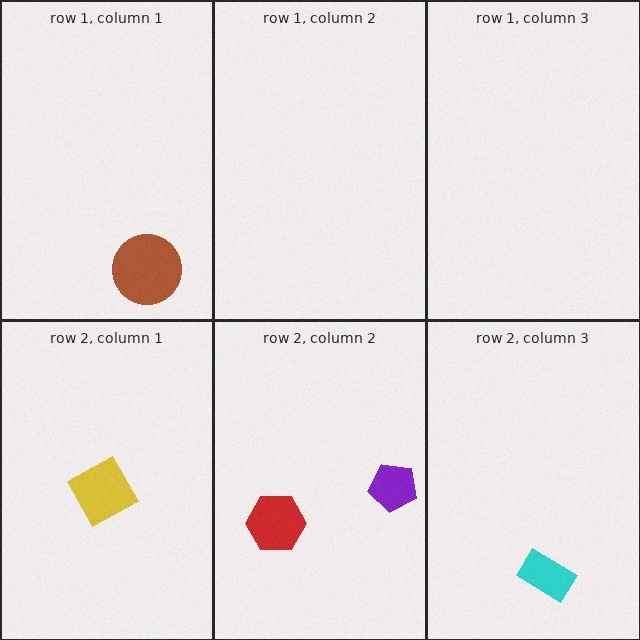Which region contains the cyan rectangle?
The row 2, column 3 region.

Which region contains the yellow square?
The row 2, column 1 region.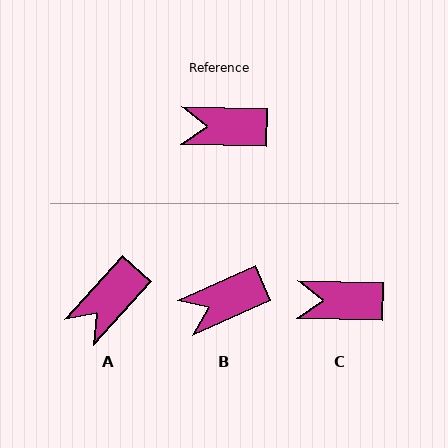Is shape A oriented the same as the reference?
No, it is off by about 49 degrees.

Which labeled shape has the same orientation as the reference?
C.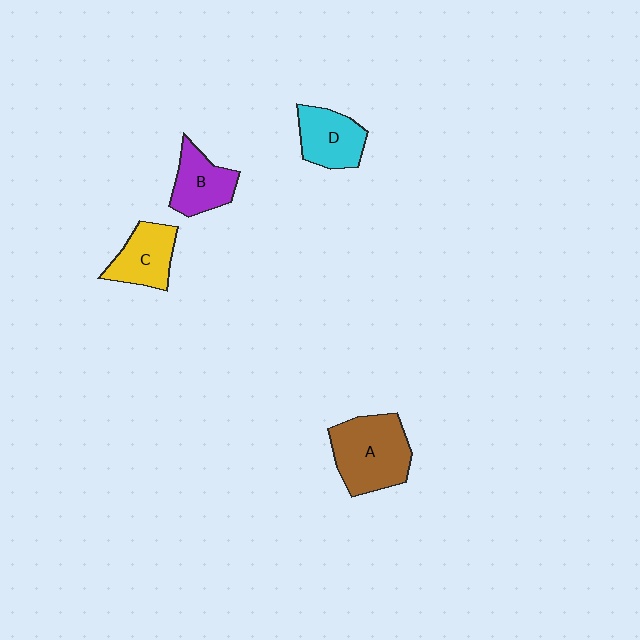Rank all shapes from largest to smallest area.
From largest to smallest: A (brown), D (cyan), C (yellow), B (purple).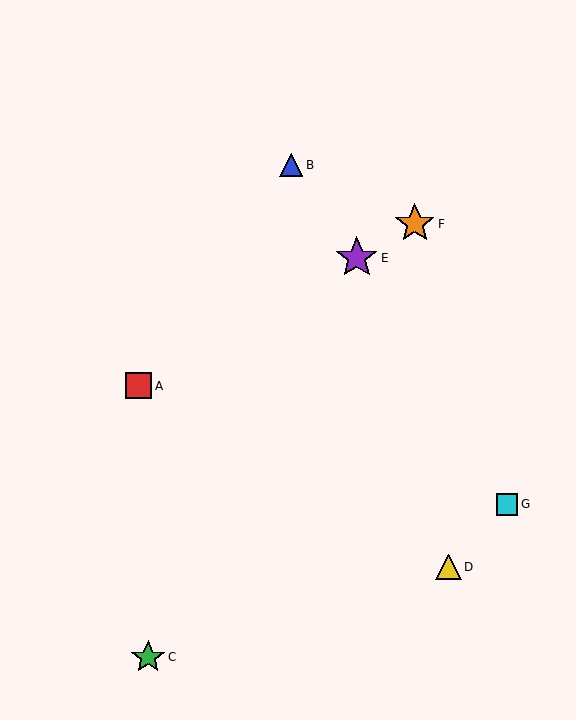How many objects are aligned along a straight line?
3 objects (A, E, F) are aligned along a straight line.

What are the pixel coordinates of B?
Object B is at (291, 165).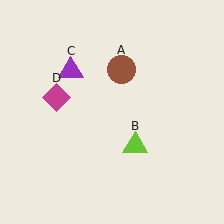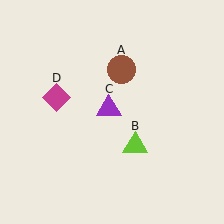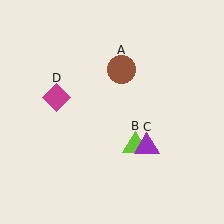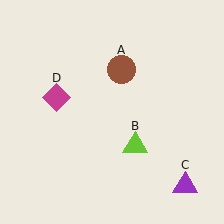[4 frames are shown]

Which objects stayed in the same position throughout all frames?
Brown circle (object A) and lime triangle (object B) and magenta diamond (object D) remained stationary.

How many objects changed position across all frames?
1 object changed position: purple triangle (object C).